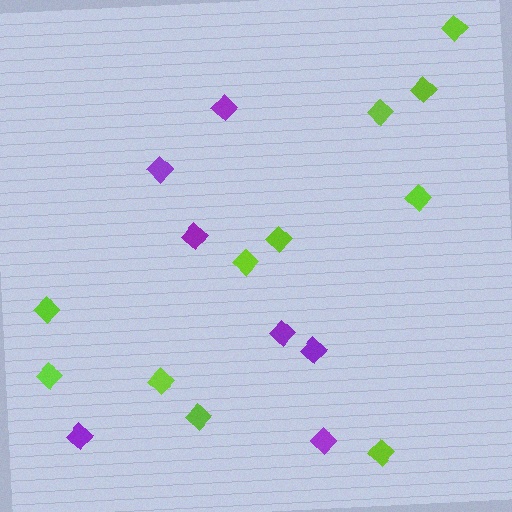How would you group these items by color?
There are 2 groups: one group of lime diamonds (11) and one group of purple diamonds (7).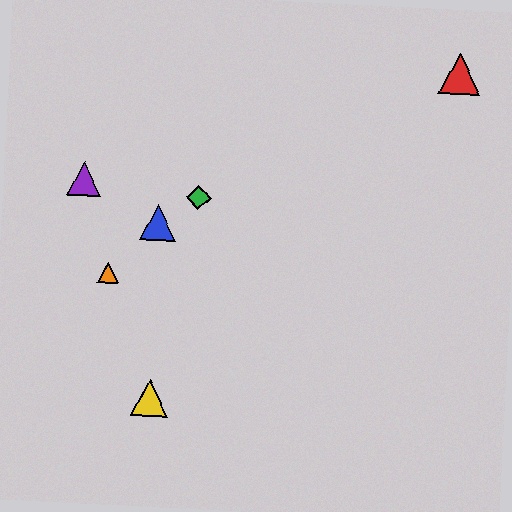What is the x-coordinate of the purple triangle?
The purple triangle is at x≈84.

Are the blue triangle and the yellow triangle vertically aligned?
Yes, both are at x≈158.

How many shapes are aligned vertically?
2 shapes (the blue triangle, the yellow triangle) are aligned vertically.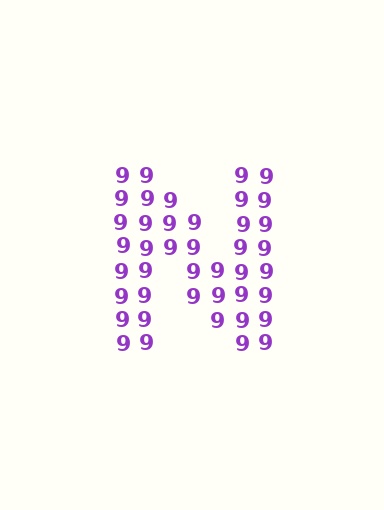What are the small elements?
The small elements are digit 9's.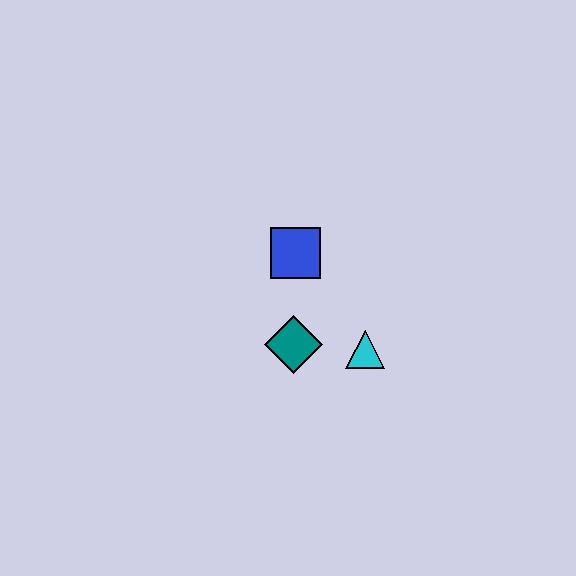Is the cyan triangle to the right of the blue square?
Yes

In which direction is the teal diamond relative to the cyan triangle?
The teal diamond is to the left of the cyan triangle.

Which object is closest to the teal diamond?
The cyan triangle is closest to the teal diamond.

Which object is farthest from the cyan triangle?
The blue square is farthest from the cyan triangle.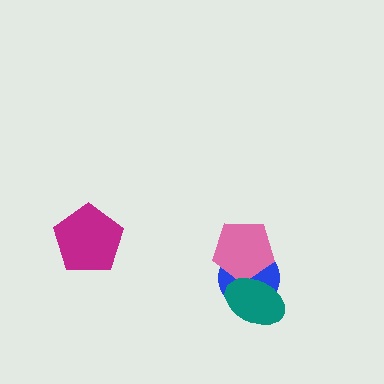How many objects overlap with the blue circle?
2 objects overlap with the blue circle.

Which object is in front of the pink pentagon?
The teal ellipse is in front of the pink pentagon.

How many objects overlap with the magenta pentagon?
0 objects overlap with the magenta pentagon.